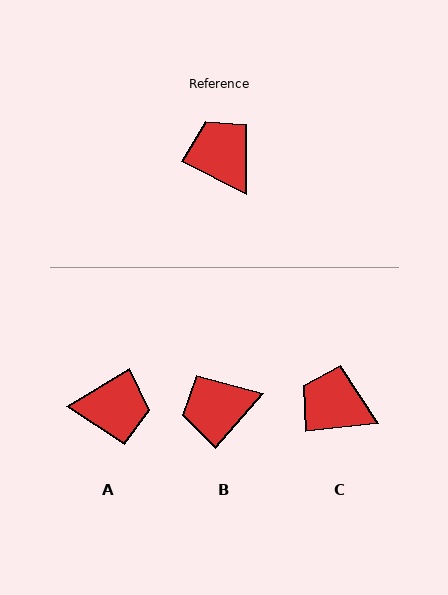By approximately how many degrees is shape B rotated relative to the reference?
Approximately 76 degrees counter-clockwise.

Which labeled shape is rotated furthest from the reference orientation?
A, about 123 degrees away.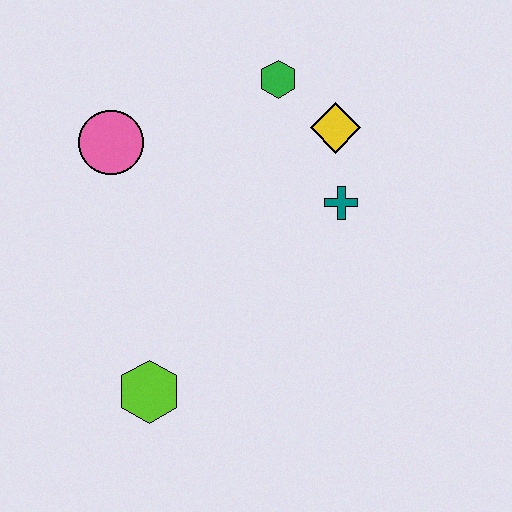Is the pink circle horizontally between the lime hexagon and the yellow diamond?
No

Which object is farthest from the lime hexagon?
The green hexagon is farthest from the lime hexagon.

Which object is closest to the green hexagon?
The yellow diamond is closest to the green hexagon.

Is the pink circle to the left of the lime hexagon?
Yes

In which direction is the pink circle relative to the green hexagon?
The pink circle is to the left of the green hexagon.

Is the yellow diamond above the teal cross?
Yes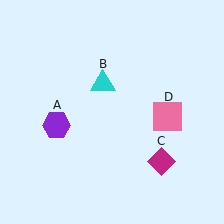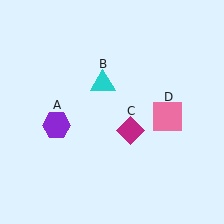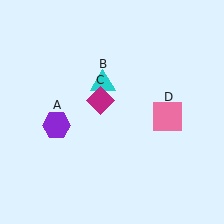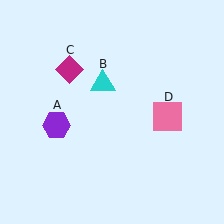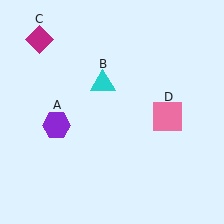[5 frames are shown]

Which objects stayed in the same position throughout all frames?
Purple hexagon (object A) and cyan triangle (object B) and pink square (object D) remained stationary.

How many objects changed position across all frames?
1 object changed position: magenta diamond (object C).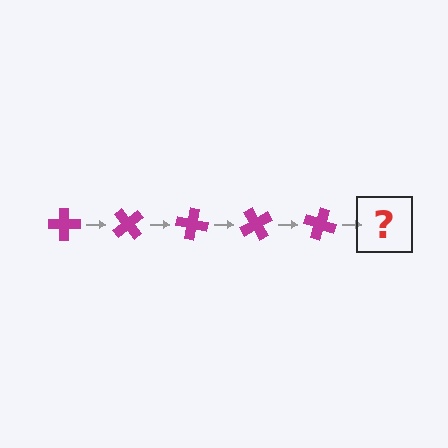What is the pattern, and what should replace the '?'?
The pattern is that the cross rotates 50 degrees each step. The '?' should be a magenta cross rotated 250 degrees.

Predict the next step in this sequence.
The next step is a magenta cross rotated 250 degrees.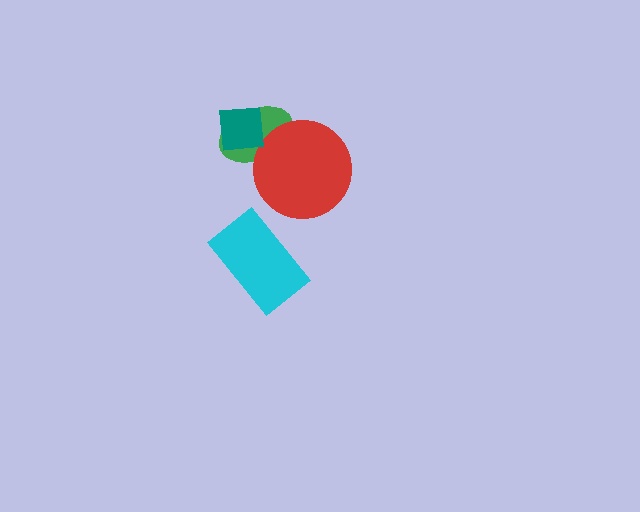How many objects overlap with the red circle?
1 object overlaps with the red circle.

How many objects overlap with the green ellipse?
2 objects overlap with the green ellipse.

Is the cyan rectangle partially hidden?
No, no other shape covers it.